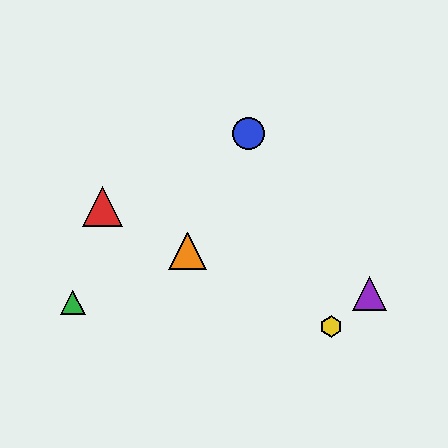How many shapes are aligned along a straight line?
3 shapes (the red triangle, the yellow hexagon, the orange triangle) are aligned along a straight line.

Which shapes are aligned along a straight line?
The red triangle, the yellow hexagon, the orange triangle are aligned along a straight line.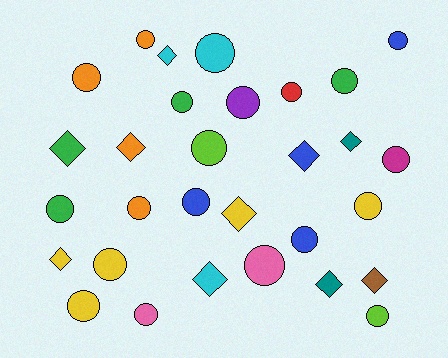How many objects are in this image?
There are 30 objects.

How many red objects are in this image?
There is 1 red object.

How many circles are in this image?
There are 20 circles.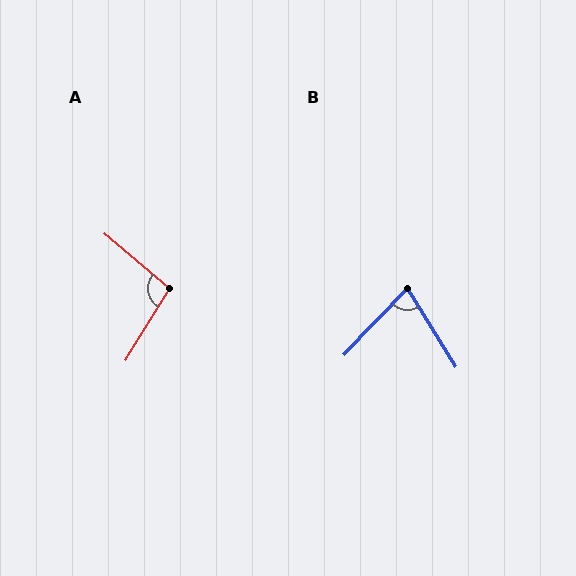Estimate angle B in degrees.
Approximately 75 degrees.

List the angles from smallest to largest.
B (75°), A (99°).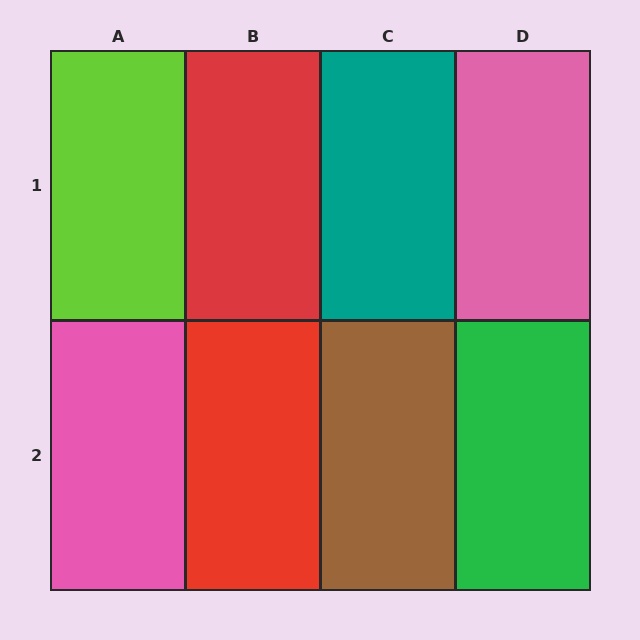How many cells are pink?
2 cells are pink.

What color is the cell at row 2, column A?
Pink.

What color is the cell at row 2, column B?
Red.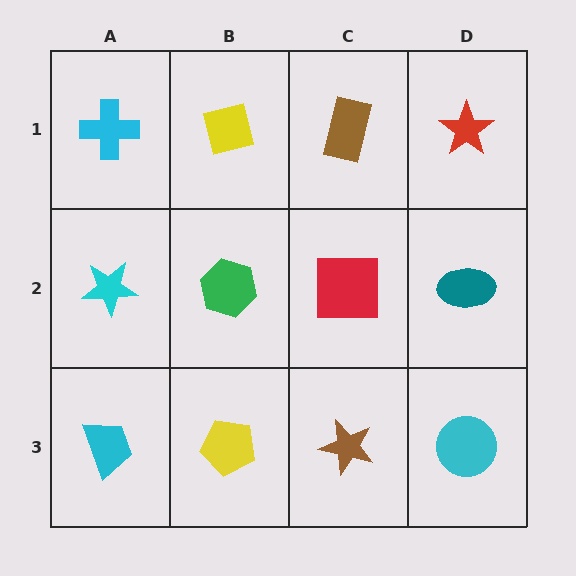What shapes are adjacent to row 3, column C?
A red square (row 2, column C), a yellow pentagon (row 3, column B), a cyan circle (row 3, column D).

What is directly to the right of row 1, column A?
A yellow square.